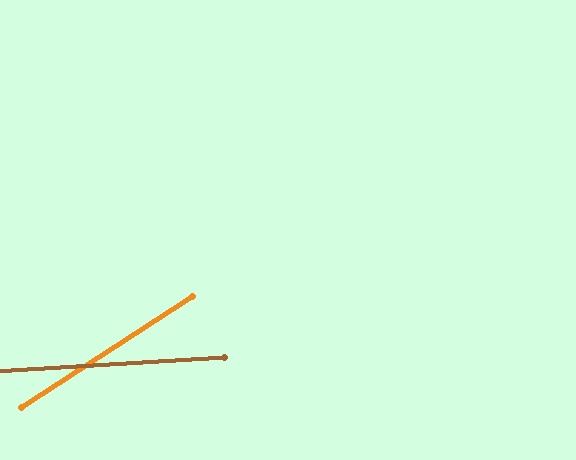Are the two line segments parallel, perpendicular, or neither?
Neither parallel nor perpendicular — they differ by about 29°.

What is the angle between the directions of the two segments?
Approximately 29 degrees.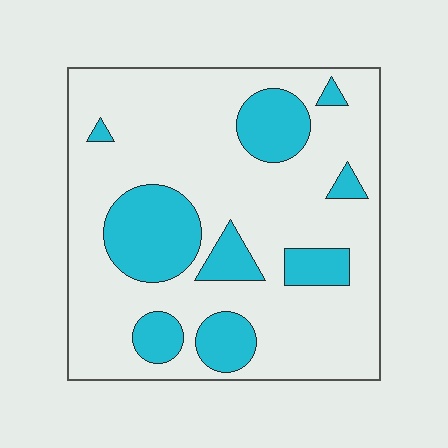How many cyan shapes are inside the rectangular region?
9.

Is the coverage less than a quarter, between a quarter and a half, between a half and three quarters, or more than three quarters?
Less than a quarter.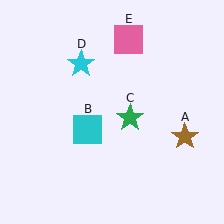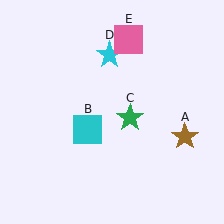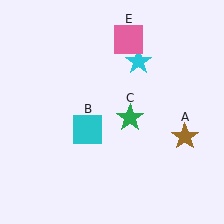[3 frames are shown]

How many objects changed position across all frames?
1 object changed position: cyan star (object D).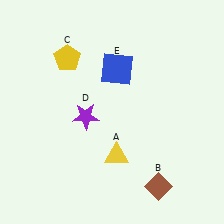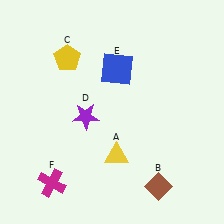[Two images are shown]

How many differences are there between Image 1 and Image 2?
There is 1 difference between the two images.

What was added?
A magenta cross (F) was added in Image 2.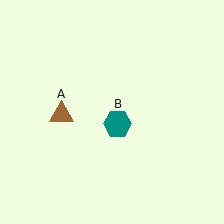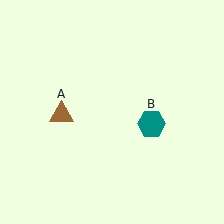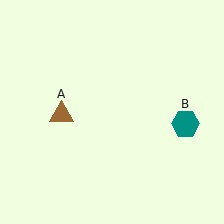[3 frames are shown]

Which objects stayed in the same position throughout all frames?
Brown triangle (object A) remained stationary.